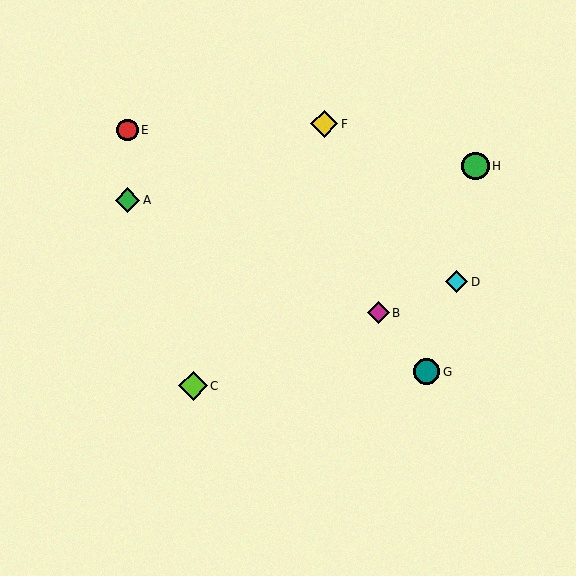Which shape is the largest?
The lime diamond (labeled C) is the largest.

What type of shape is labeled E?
Shape E is a red circle.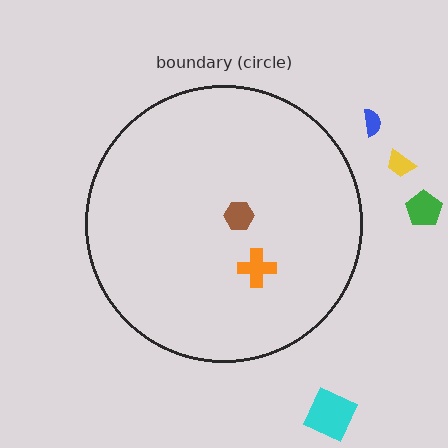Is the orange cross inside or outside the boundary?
Inside.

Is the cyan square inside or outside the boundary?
Outside.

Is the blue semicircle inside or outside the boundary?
Outside.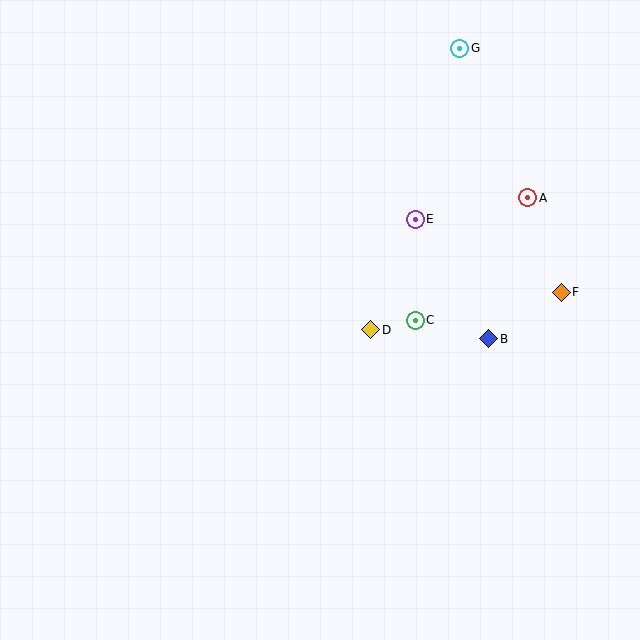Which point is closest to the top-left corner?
Point G is closest to the top-left corner.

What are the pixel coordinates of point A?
Point A is at (528, 198).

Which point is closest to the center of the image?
Point D at (371, 330) is closest to the center.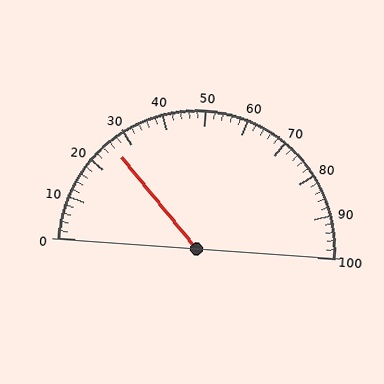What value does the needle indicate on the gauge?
The needle indicates approximately 26.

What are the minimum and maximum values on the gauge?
The gauge ranges from 0 to 100.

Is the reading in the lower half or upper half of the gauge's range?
The reading is in the lower half of the range (0 to 100).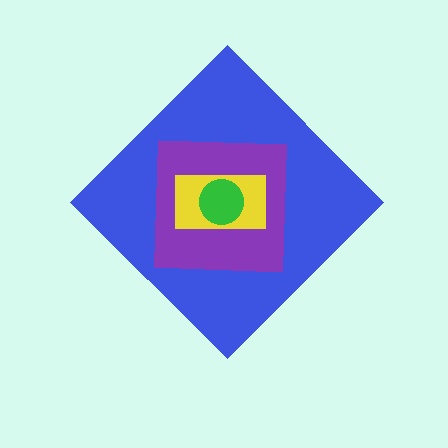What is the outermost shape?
The blue diamond.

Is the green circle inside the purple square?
Yes.